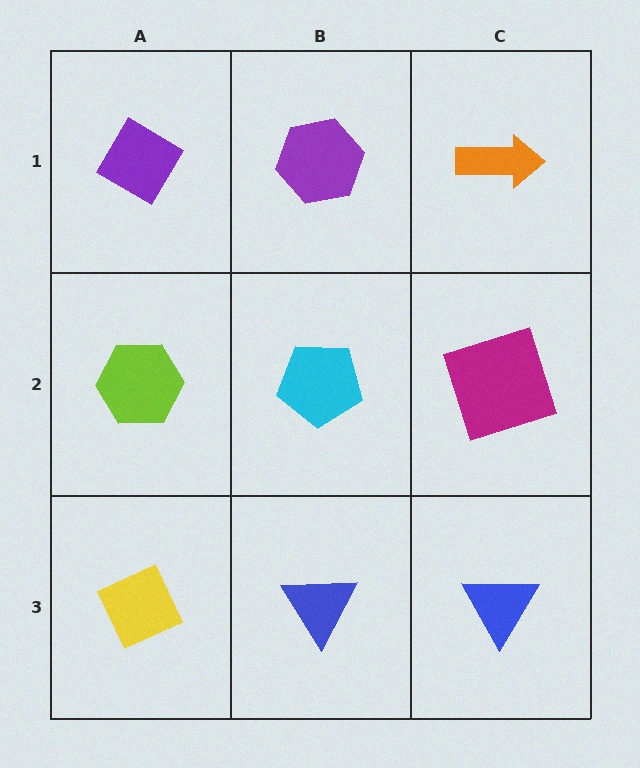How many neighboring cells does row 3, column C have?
2.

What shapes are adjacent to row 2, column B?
A purple hexagon (row 1, column B), a blue triangle (row 3, column B), a lime hexagon (row 2, column A), a magenta square (row 2, column C).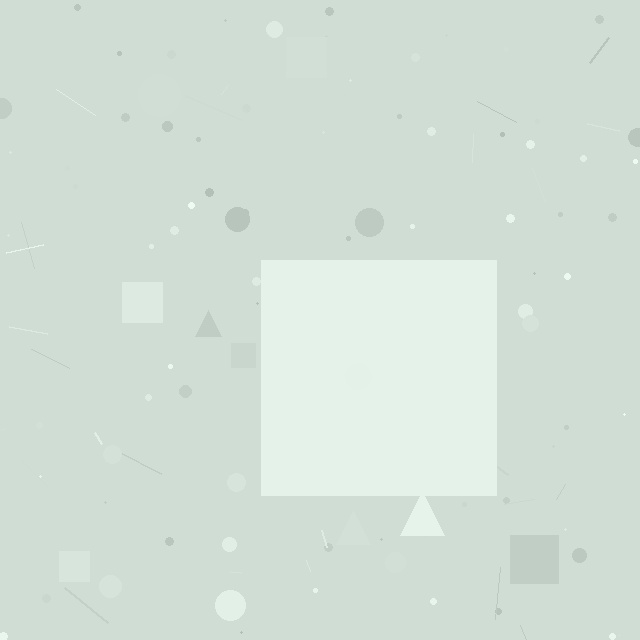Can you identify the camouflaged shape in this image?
The camouflaged shape is a square.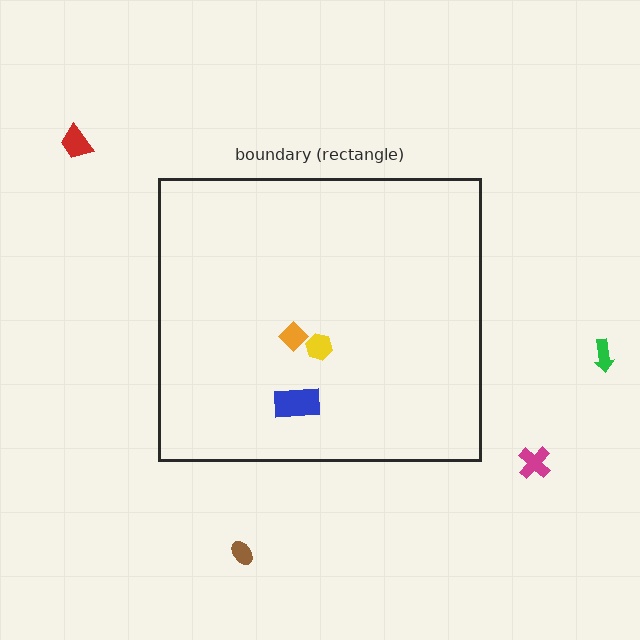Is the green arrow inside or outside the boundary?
Outside.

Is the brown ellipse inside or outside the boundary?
Outside.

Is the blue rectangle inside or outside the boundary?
Inside.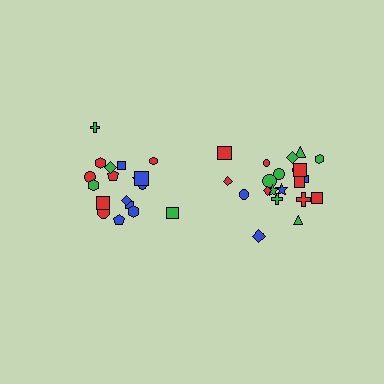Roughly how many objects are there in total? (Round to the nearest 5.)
Roughly 40 objects in total.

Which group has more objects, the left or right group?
The right group.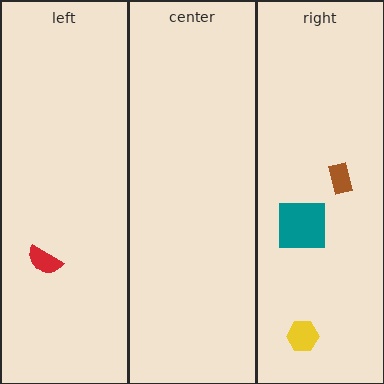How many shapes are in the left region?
1.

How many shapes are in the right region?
3.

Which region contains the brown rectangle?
The right region.